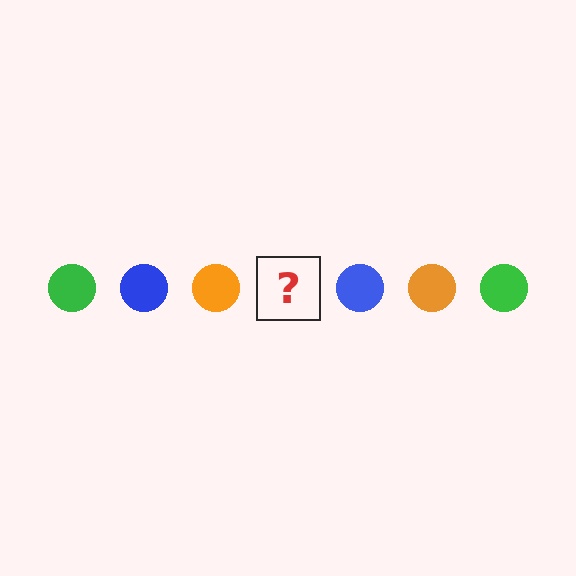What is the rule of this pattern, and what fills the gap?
The rule is that the pattern cycles through green, blue, orange circles. The gap should be filled with a green circle.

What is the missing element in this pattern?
The missing element is a green circle.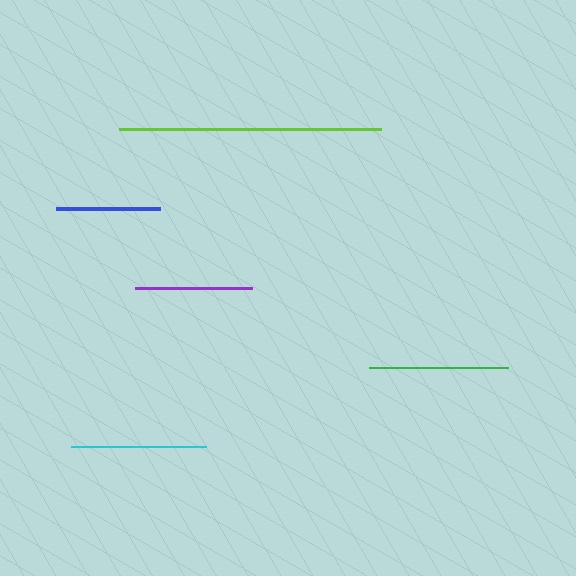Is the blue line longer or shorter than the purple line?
The purple line is longer than the blue line.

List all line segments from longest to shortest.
From longest to shortest: lime, green, cyan, purple, blue.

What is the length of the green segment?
The green segment is approximately 140 pixels long.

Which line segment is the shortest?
The blue line is the shortest at approximately 104 pixels.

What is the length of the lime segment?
The lime segment is approximately 262 pixels long.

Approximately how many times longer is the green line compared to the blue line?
The green line is approximately 1.3 times the length of the blue line.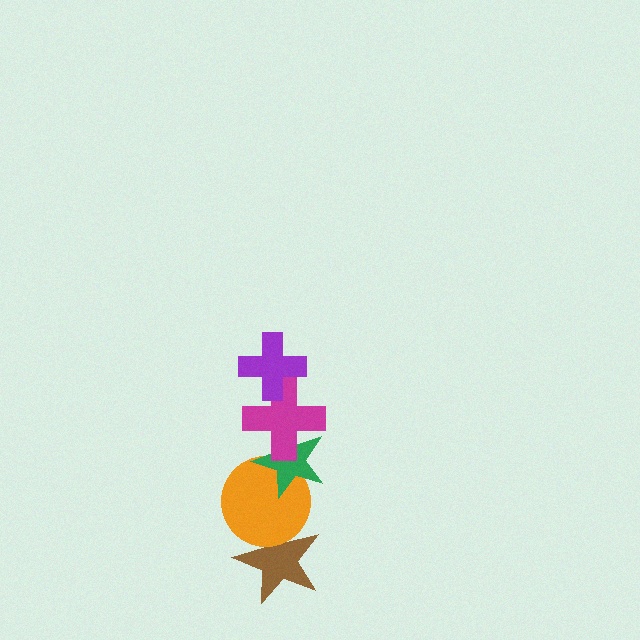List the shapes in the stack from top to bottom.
From top to bottom: the purple cross, the magenta cross, the green star, the orange circle, the brown star.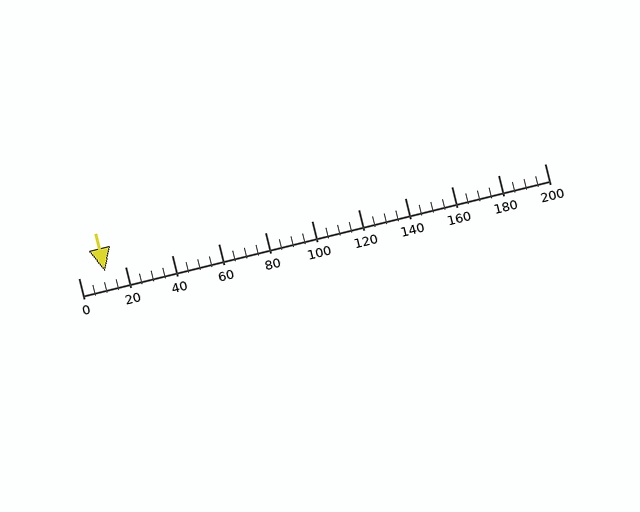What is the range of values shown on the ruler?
The ruler shows values from 0 to 200.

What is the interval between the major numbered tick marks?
The major tick marks are spaced 20 units apart.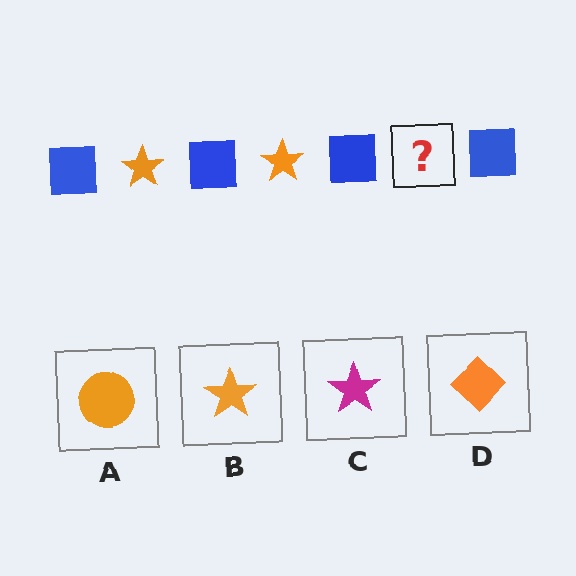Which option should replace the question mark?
Option B.